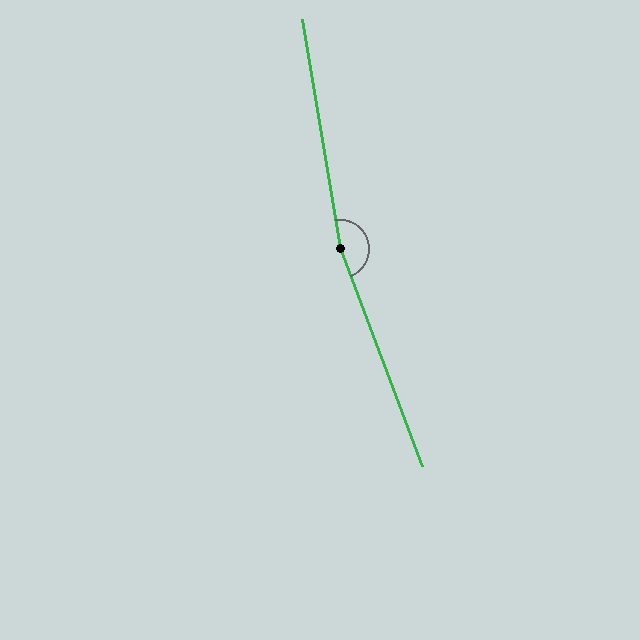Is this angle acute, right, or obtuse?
It is obtuse.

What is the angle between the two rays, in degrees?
Approximately 169 degrees.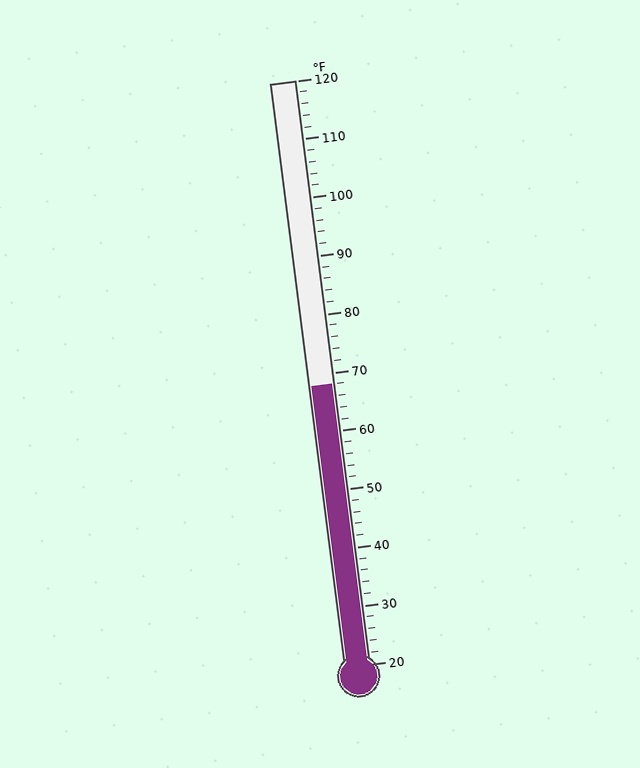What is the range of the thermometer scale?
The thermometer scale ranges from 20°F to 120°F.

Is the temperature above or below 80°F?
The temperature is below 80°F.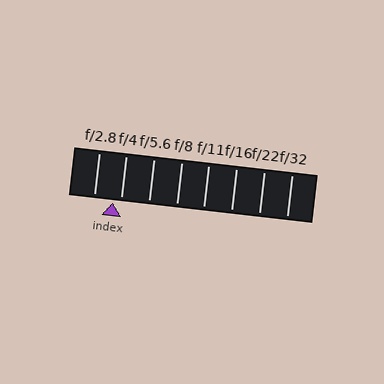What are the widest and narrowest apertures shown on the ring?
The widest aperture shown is f/2.8 and the narrowest is f/32.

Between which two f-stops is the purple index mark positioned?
The index mark is between f/2.8 and f/4.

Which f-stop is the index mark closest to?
The index mark is closest to f/4.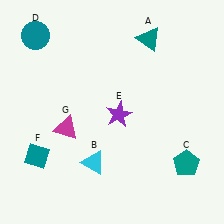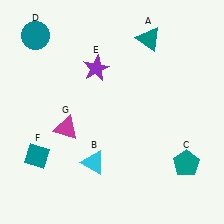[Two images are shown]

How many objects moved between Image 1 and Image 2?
1 object moved between the two images.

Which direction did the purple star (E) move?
The purple star (E) moved up.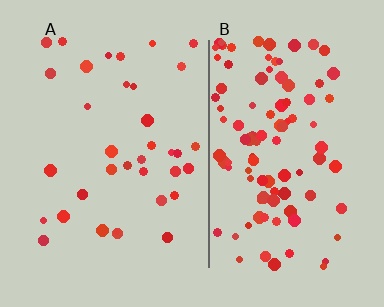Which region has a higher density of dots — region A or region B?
B (the right).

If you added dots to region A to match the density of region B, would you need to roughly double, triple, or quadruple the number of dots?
Approximately triple.